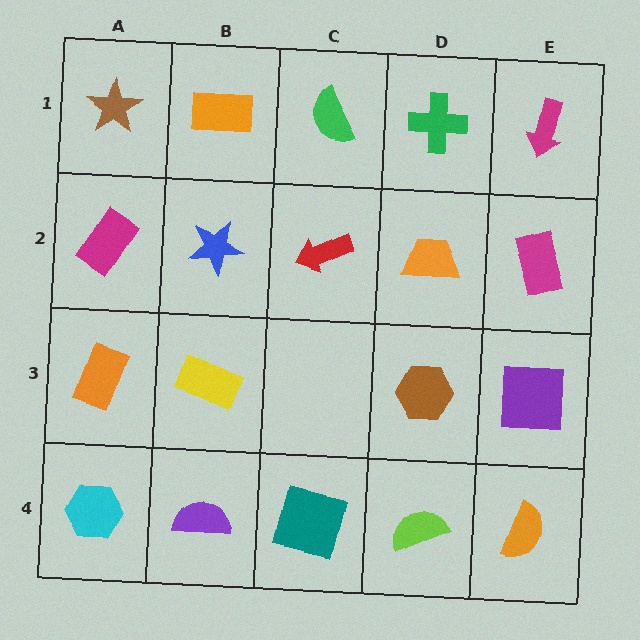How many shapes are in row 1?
5 shapes.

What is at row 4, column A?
A cyan hexagon.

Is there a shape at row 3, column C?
No, that cell is empty.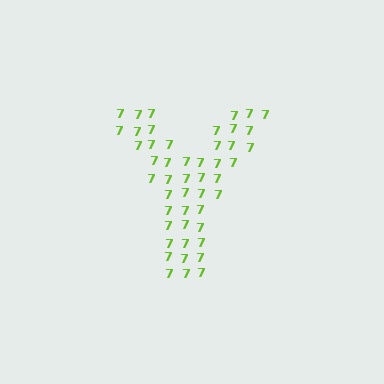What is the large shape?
The large shape is the letter Y.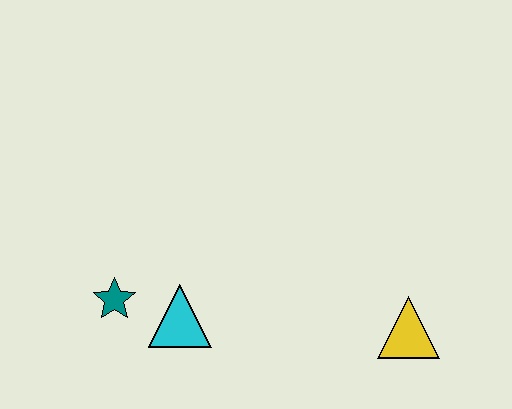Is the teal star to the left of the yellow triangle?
Yes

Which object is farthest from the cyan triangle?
The yellow triangle is farthest from the cyan triangle.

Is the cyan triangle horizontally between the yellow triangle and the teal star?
Yes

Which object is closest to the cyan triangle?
The teal star is closest to the cyan triangle.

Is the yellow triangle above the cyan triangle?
No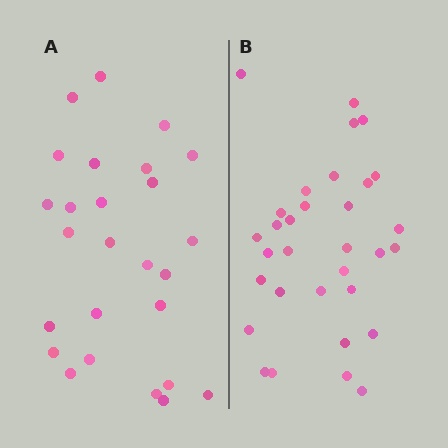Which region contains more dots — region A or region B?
Region B (the right region) has more dots.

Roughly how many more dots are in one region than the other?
Region B has about 6 more dots than region A.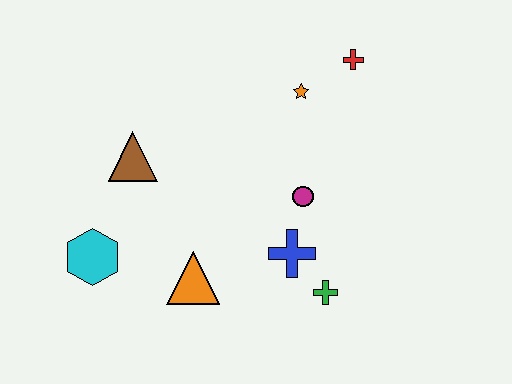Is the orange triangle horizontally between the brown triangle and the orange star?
Yes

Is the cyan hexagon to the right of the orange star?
No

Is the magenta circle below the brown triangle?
Yes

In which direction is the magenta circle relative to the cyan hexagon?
The magenta circle is to the right of the cyan hexagon.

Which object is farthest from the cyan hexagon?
The red cross is farthest from the cyan hexagon.